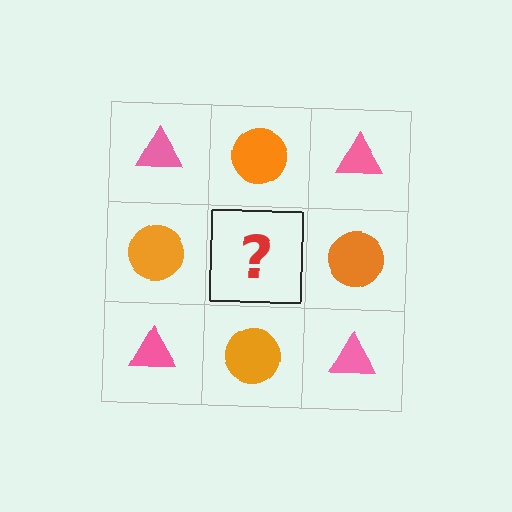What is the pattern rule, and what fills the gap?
The rule is that it alternates pink triangle and orange circle in a checkerboard pattern. The gap should be filled with a pink triangle.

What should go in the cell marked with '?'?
The missing cell should contain a pink triangle.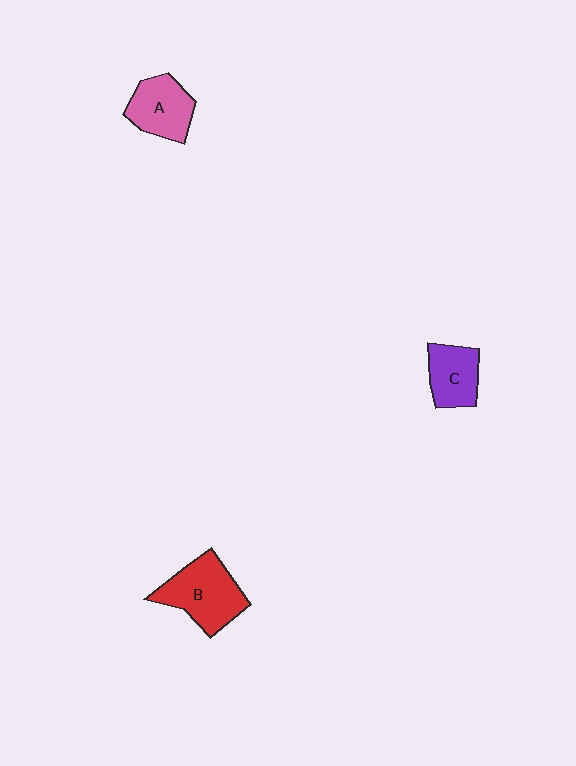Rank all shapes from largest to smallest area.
From largest to smallest: B (red), A (pink), C (purple).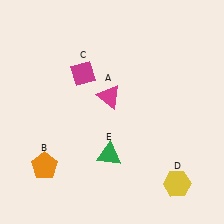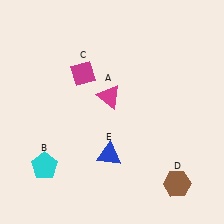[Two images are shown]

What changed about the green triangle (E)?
In Image 1, E is green. In Image 2, it changed to blue.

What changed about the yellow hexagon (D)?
In Image 1, D is yellow. In Image 2, it changed to brown.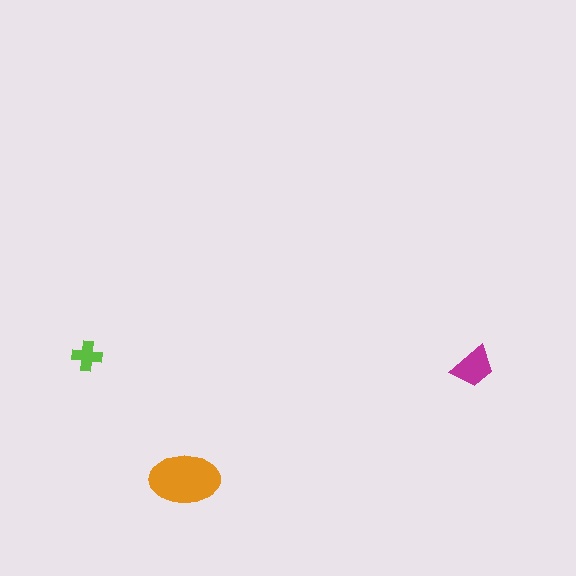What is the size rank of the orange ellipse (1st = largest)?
1st.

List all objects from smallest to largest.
The lime cross, the magenta trapezoid, the orange ellipse.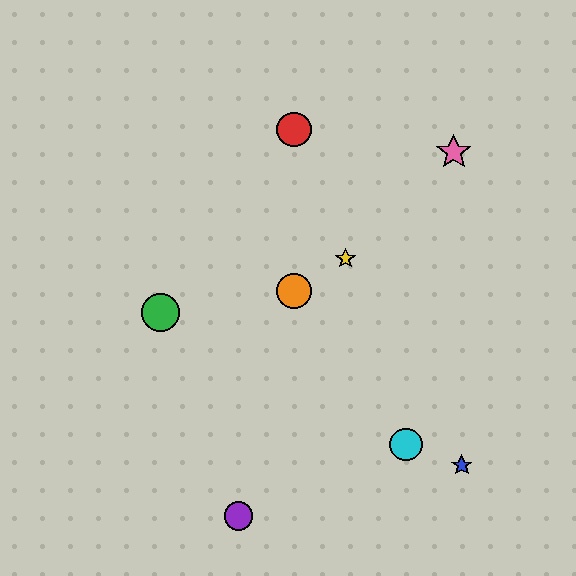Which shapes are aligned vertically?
The red circle, the orange circle are aligned vertically.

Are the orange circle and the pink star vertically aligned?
No, the orange circle is at x≈294 and the pink star is at x≈454.